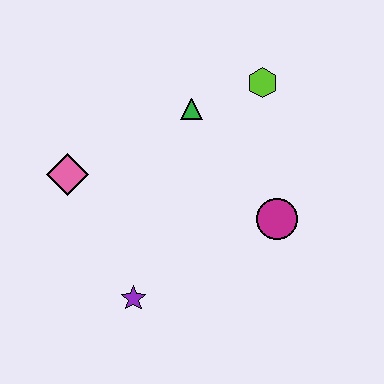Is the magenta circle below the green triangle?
Yes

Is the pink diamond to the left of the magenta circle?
Yes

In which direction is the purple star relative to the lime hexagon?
The purple star is below the lime hexagon.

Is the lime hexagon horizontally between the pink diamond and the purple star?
No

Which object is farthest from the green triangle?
The purple star is farthest from the green triangle.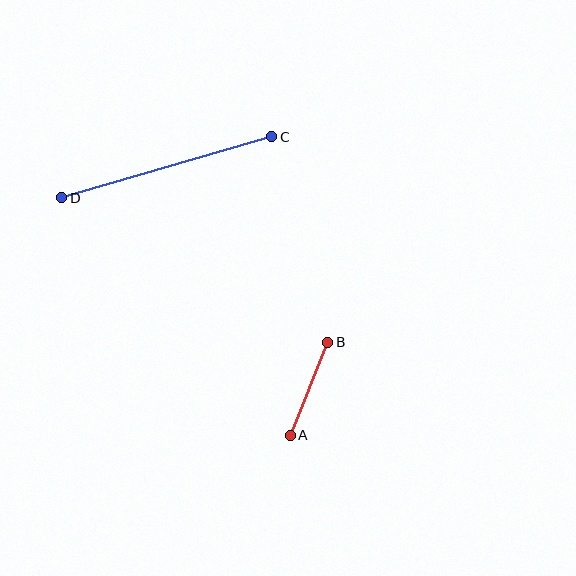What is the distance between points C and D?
The distance is approximately 219 pixels.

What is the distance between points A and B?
The distance is approximately 100 pixels.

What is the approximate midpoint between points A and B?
The midpoint is at approximately (309, 389) pixels.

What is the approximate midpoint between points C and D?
The midpoint is at approximately (167, 167) pixels.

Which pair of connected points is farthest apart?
Points C and D are farthest apart.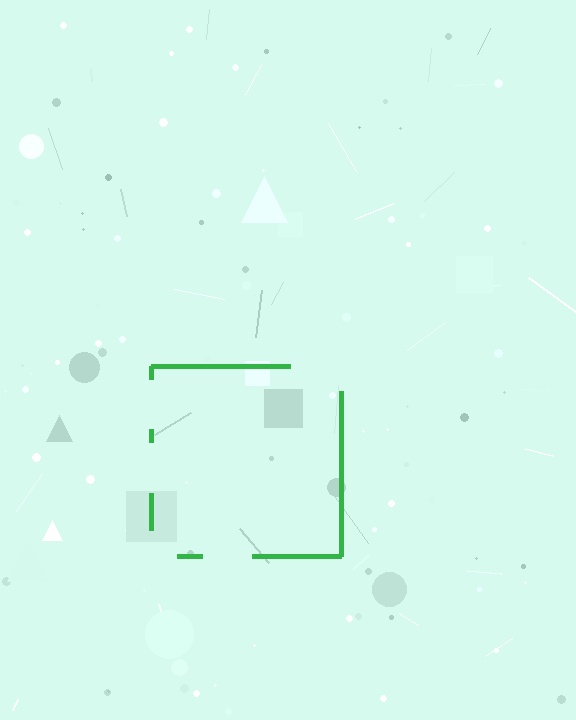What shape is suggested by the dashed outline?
The dashed outline suggests a square.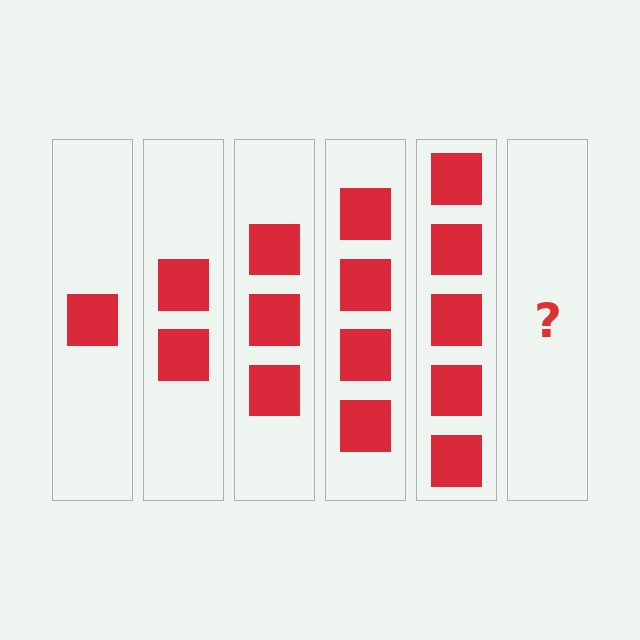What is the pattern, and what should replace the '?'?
The pattern is that each step adds one more square. The '?' should be 6 squares.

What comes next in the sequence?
The next element should be 6 squares.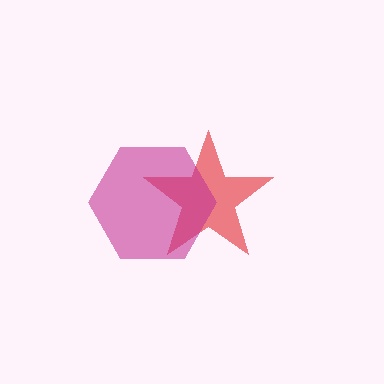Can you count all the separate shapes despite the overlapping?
Yes, there are 2 separate shapes.